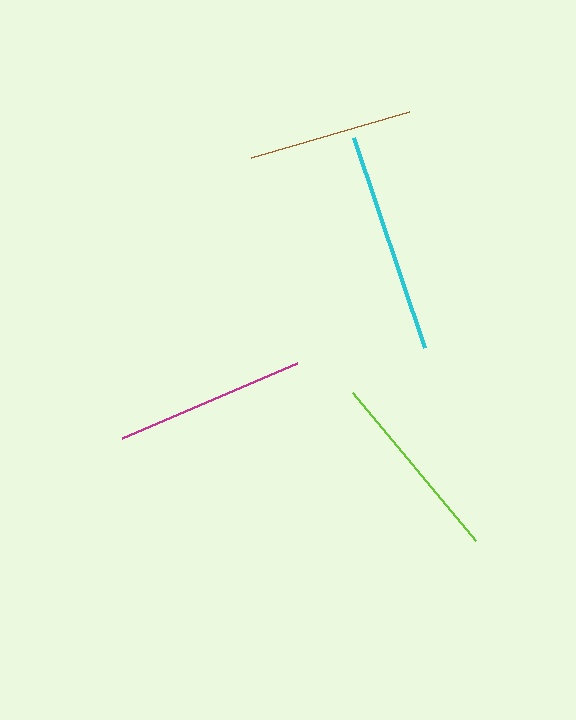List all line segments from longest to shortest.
From longest to shortest: cyan, lime, magenta, brown.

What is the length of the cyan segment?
The cyan segment is approximately 221 pixels long.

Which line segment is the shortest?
The brown line is the shortest at approximately 165 pixels.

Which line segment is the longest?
The cyan line is the longest at approximately 221 pixels.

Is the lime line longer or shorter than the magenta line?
The lime line is longer than the magenta line.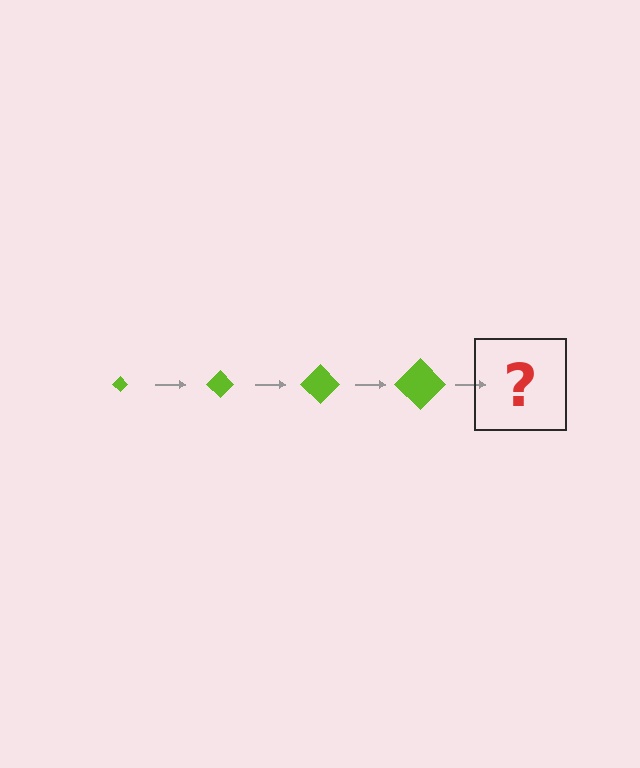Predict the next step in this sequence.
The next step is a lime diamond, larger than the previous one.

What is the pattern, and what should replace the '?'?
The pattern is that the diamond gets progressively larger each step. The '?' should be a lime diamond, larger than the previous one.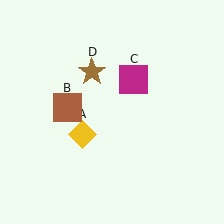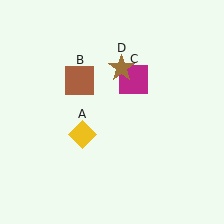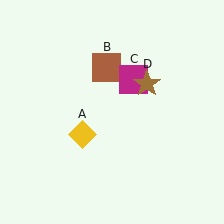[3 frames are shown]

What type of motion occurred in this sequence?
The brown square (object B), brown star (object D) rotated clockwise around the center of the scene.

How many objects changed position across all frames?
2 objects changed position: brown square (object B), brown star (object D).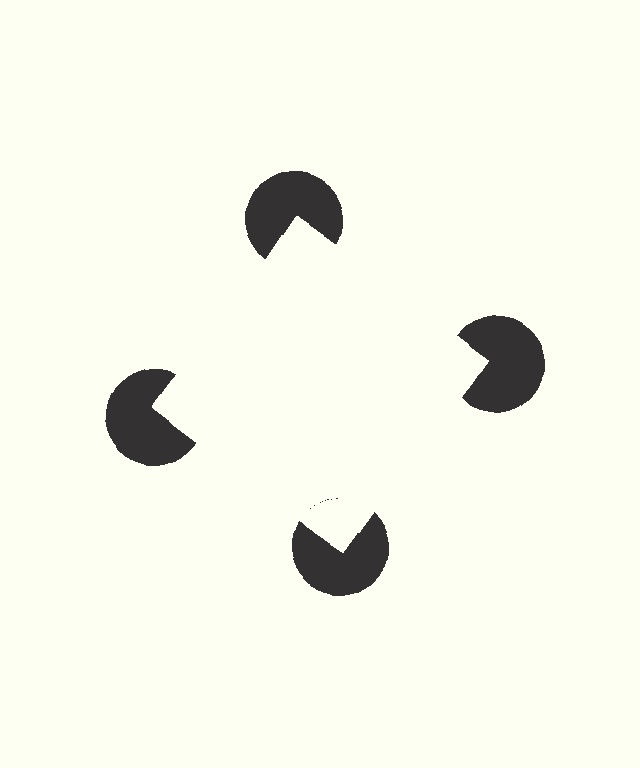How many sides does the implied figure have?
4 sides.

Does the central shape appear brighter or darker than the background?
It typically appears slightly brighter than the background, even though no actual brightness change is drawn.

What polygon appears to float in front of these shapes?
An illusory square — its edges are inferred from the aligned wedge cuts in the pac-man discs, not physically drawn.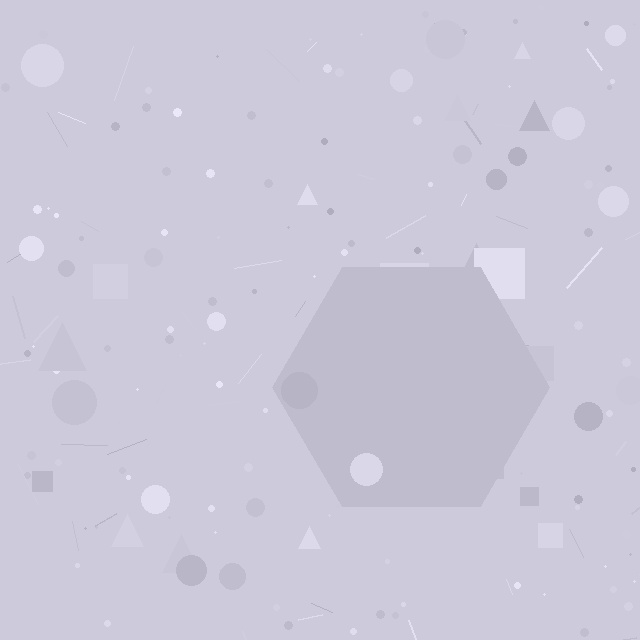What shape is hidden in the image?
A hexagon is hidden in the image.